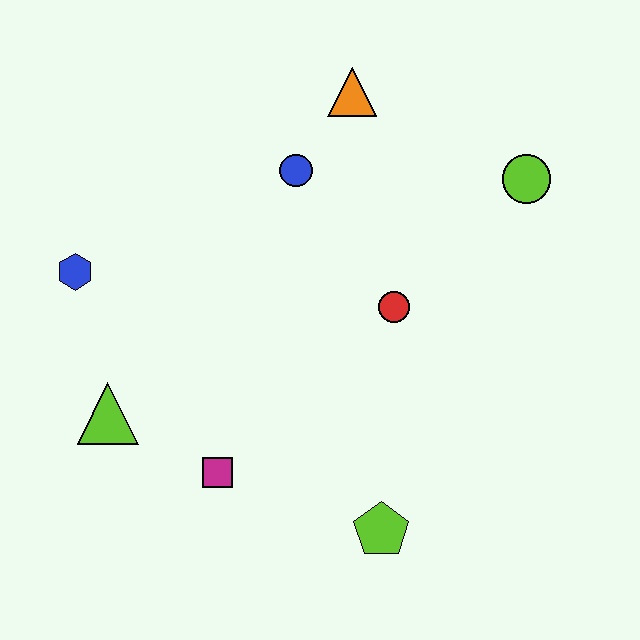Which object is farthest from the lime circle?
The lime triangle is farthest from the lime circle.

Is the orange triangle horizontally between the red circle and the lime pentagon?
No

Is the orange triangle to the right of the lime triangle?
Yes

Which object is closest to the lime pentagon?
The magenta square is closest to the lime pentagon.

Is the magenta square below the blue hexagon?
Yes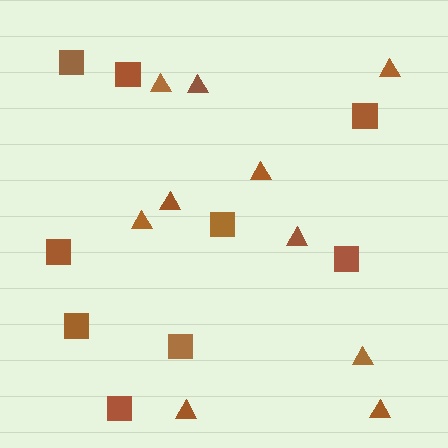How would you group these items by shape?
There are 2 groups: one group of squares (9) and one group of triangles (10).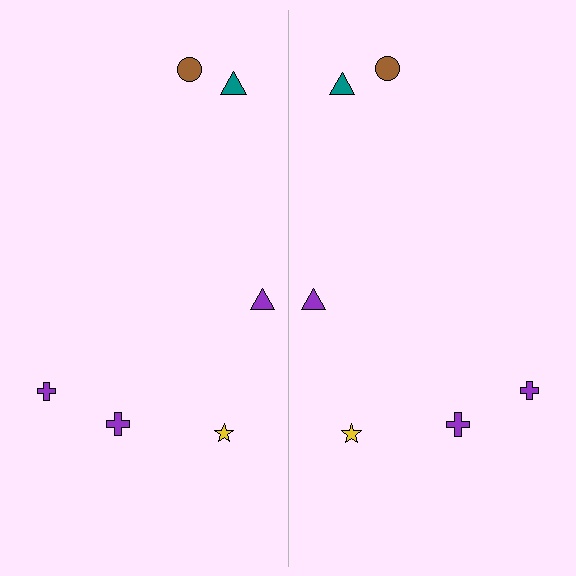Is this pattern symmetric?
Yes, this pattern has bilateral (reflection) symmetry.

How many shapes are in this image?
There are 12 shapes in this image.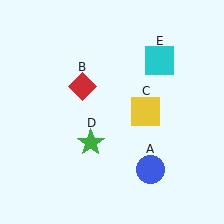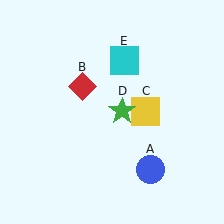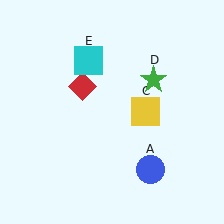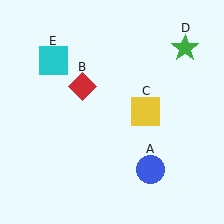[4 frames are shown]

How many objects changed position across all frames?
2 objects changed position: green star (object D), cyan square (object E).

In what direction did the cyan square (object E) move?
The cyan square (object E) moved left.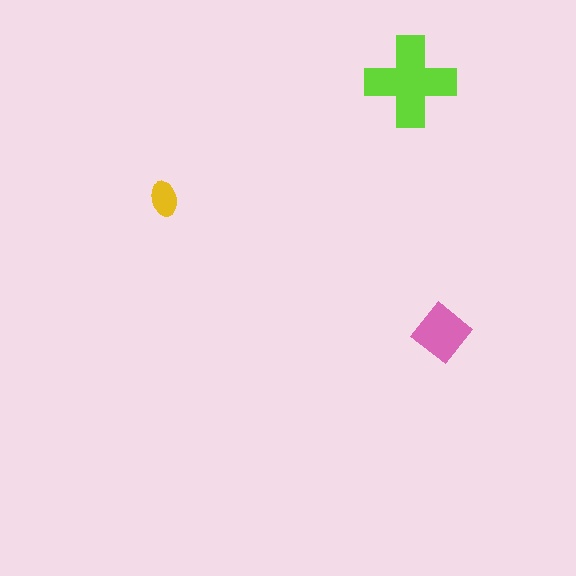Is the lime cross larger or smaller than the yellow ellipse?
Larger.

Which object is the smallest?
The yellow ellipse.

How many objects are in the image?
There are 3 objects in the image.